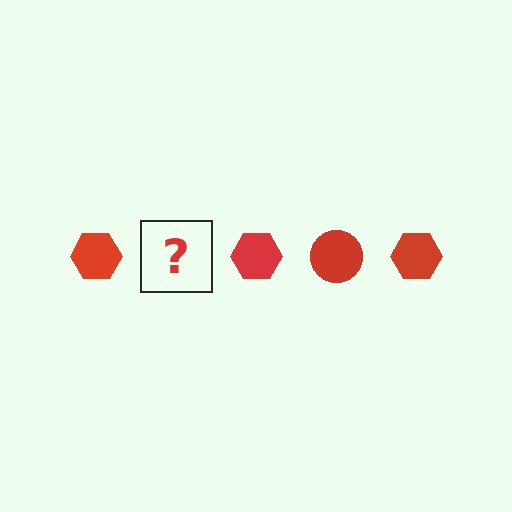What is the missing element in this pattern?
The missing element is a red circle.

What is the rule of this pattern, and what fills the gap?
The rule is that the pattern cycles through hexagon, circle shapes in red. The gap should be filled with a red circle.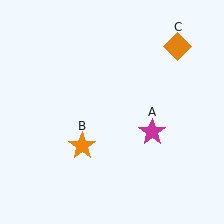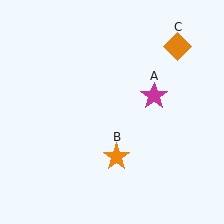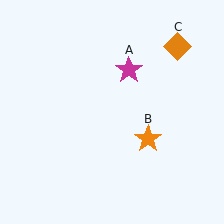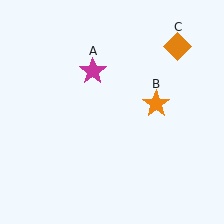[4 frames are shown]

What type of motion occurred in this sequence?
The magenta star (object A), orange star (object B) rotated counterclockwise around the center of the scene.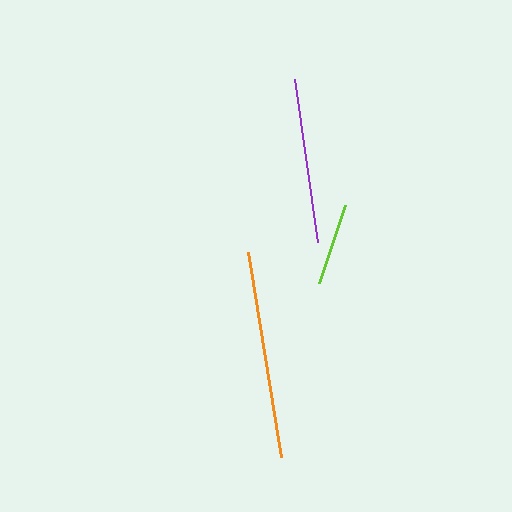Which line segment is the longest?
The orange line is the longest at approximately 208 pixels.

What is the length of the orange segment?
The orange segment is approximately 208 pixels long.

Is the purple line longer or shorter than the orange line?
The orange line is longer than the purple line.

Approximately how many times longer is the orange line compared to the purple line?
The orange line is approximately 1.3 times the length of the purple line.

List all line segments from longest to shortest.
From longest to shortest: orange, purple, lime.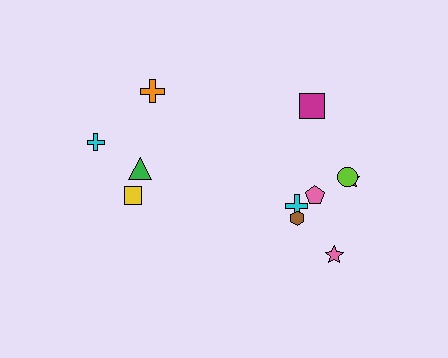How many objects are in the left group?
There are 4 objects.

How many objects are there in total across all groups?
There are 11 objects.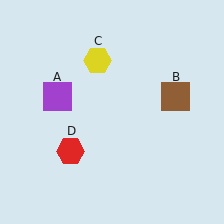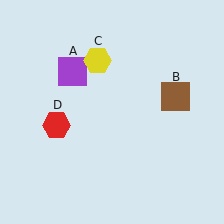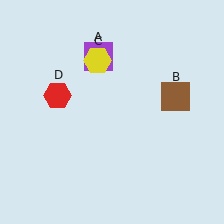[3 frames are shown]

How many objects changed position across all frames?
2 objects changed position: purple square (object A), red hexagon (object D).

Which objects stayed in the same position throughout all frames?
Brown square (object B) and yellow hexagon (object C) remained stationary.